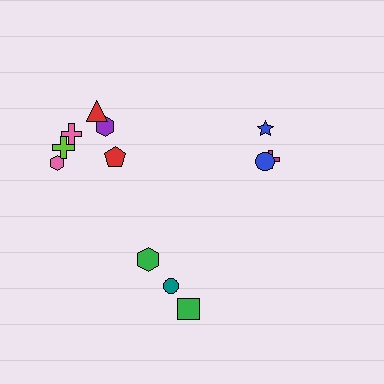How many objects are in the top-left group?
There are 6 objects.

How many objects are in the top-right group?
There are 3 objects.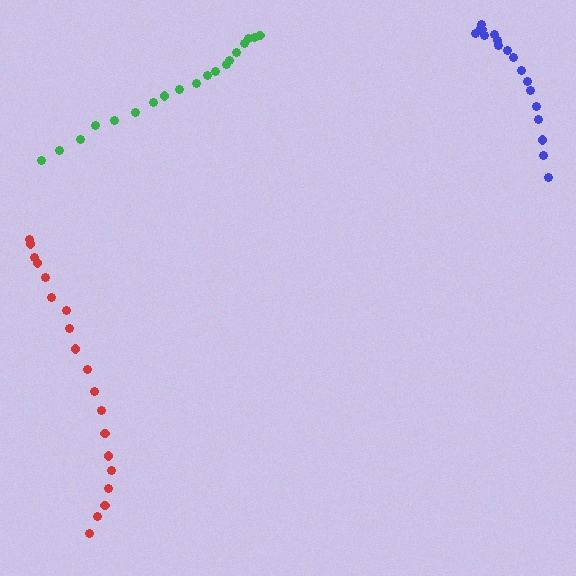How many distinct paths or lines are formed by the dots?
There are 3 distinct paths.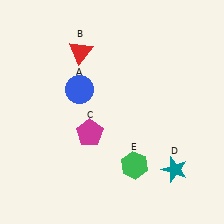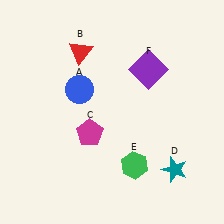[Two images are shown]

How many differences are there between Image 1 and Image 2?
There is 1 difference between the two images.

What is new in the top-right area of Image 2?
A purple square (F) was added in the top-right area of Image 2.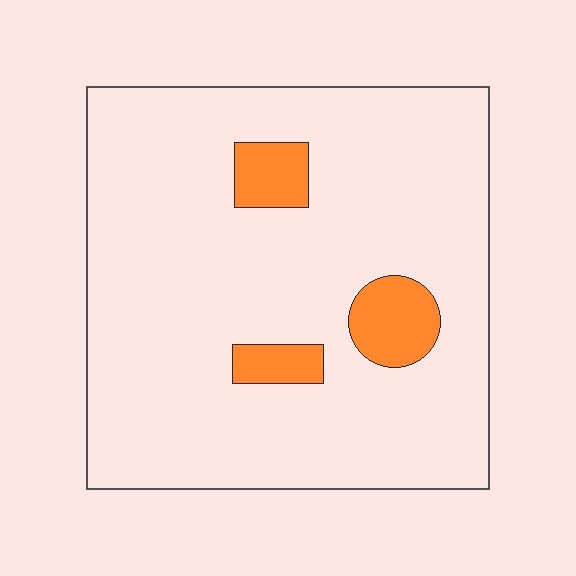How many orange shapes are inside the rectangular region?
3.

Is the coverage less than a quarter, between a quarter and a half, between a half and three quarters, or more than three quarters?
Less than a quarter.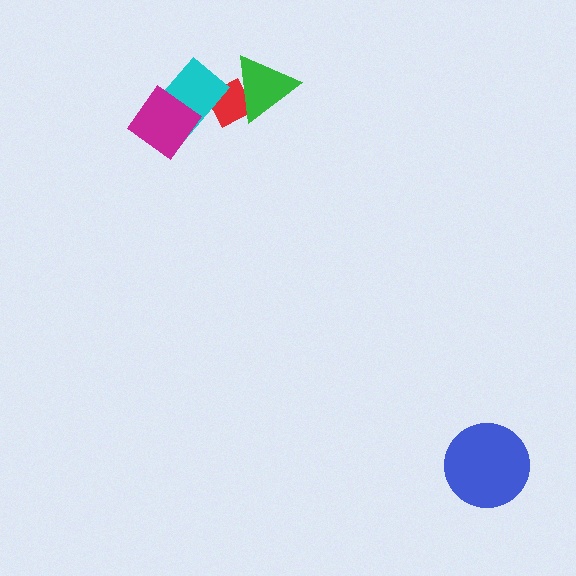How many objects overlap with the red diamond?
2 objects overlap with the red diamond.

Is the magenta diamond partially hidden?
No, no other shape covers it.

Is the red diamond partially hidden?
Yes, it is partially covered by another shape.